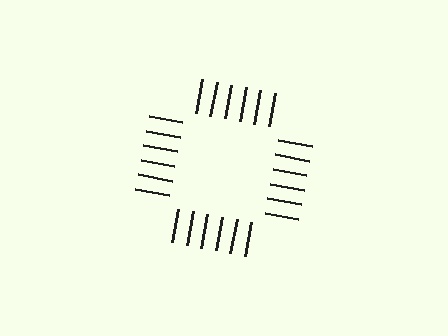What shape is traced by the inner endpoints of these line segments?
An illusory square — the line segments terminate on its edges but no continuous stroke is drawn.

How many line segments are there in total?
24 — 6 along each of the 4 edges.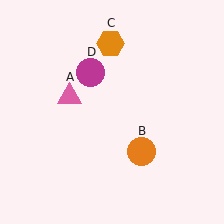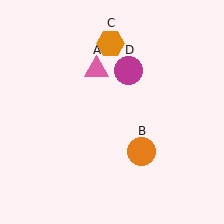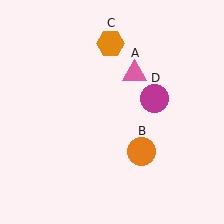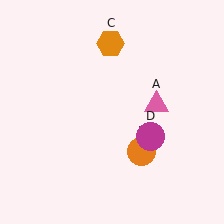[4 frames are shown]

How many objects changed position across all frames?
2 objects changed position: pink triangle (object A), magenta circle (object D).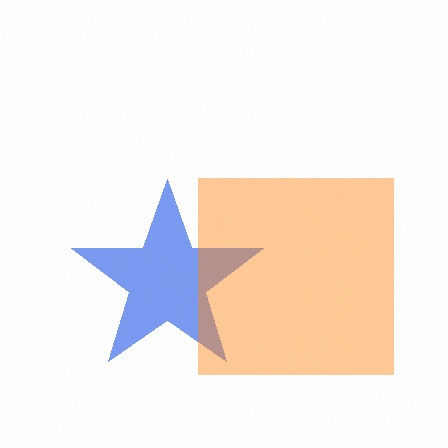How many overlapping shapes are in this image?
There are 2 overlapping shapes in the image.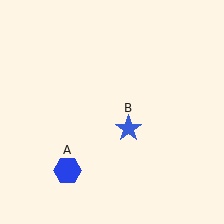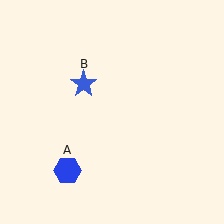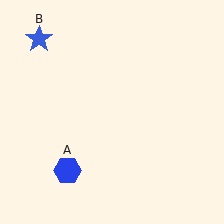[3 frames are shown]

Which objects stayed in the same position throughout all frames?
Blue hexagon (object A) remained stationary.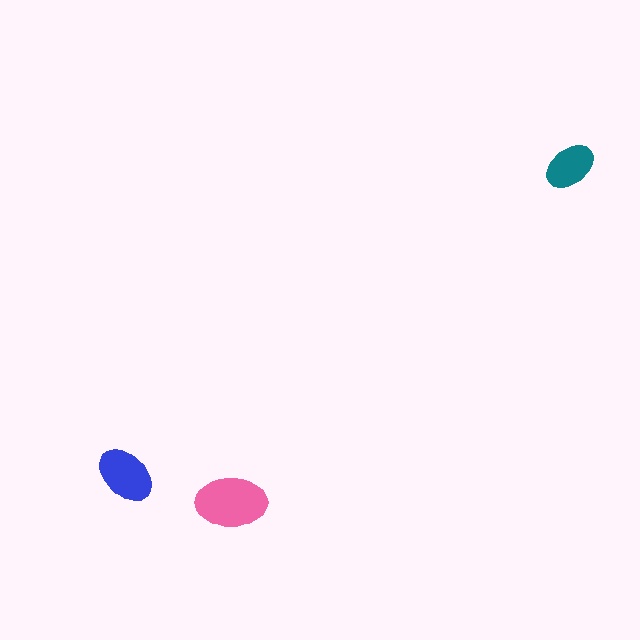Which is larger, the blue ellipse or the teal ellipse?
The blue one.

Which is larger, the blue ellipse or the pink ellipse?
The pink one.